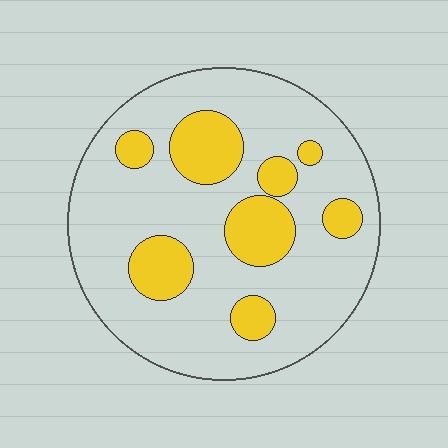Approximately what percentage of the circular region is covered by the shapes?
Approximately 25%.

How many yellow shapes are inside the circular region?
8.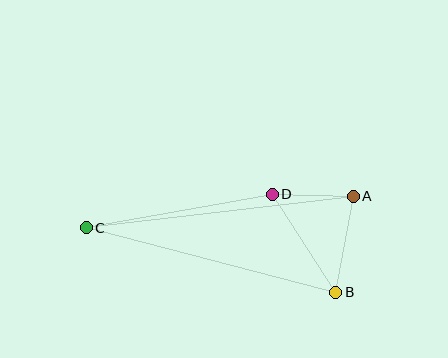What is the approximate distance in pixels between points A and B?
The distance between A and B is approximately 98 pixels.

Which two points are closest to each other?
Points A and D are closest to each other.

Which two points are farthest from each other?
Points A and C are farthest from each other.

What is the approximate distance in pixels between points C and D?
The distance between C and D is approximately 189 pixels.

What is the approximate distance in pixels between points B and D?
The distance between B and D is approximately 117 pixels.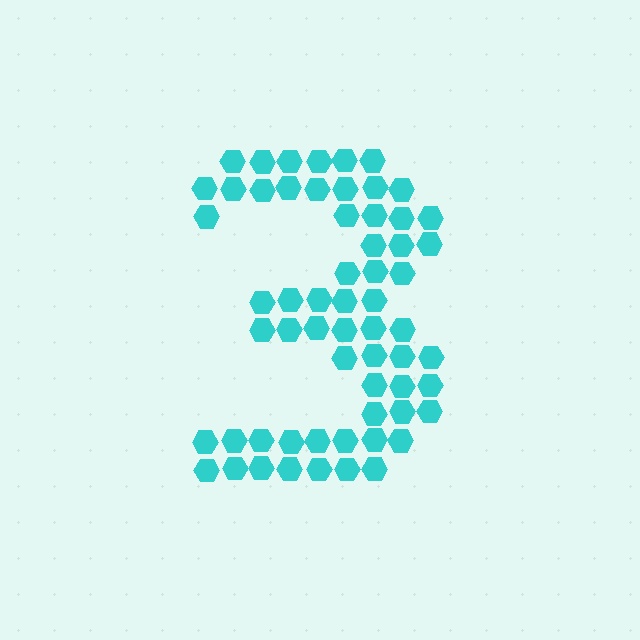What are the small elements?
The small elements are hexagons.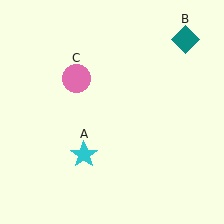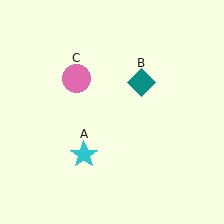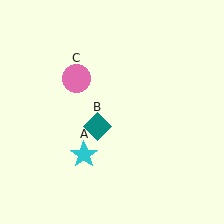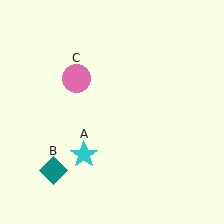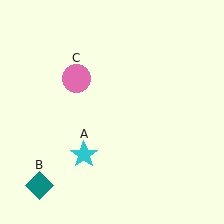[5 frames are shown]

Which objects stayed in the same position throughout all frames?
Cyan star (object A) and pink circle (object C) remained stationary.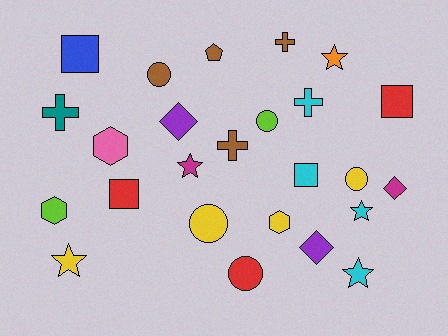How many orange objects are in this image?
There is 1 orange object.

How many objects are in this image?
There are 25 objects.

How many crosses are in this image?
There are 4 crosses.